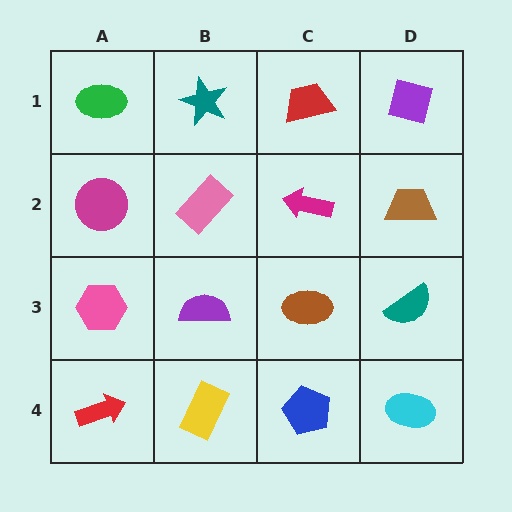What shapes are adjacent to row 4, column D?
A teal semicircle (row 3, column D), a blue pentagon (row 4, column C).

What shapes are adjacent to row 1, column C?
A magenta arrow (row 2, column C), a teal star (row 1, column B), a purple square (row 1, column D).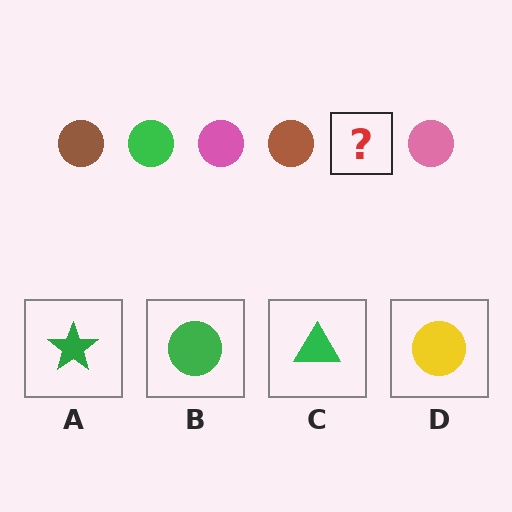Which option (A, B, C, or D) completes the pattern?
B.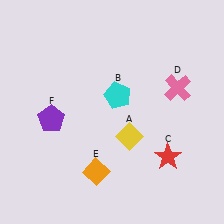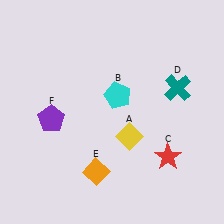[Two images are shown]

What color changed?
The cross (D) changed from pink in Image 1 to teal in Image 2.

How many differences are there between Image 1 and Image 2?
There is 1 difference between the two images.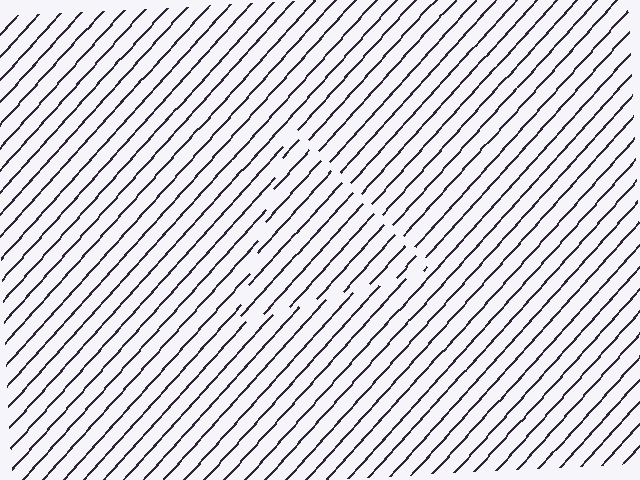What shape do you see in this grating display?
An illusory triangle. The interior of the shape contains the same grating, shifted by half a period — the contour is defined by the phase discontinuity where line-ends from the inner and outer gratings abut.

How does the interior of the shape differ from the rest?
The interior of the shape contains the same grating, shifted by half a period — the contour is defined by the phase discontinuity where line-ends from the inner and outer gratings abut.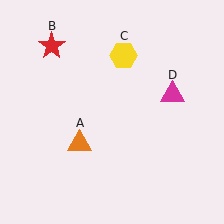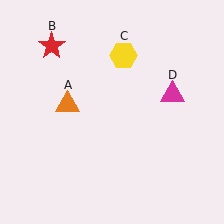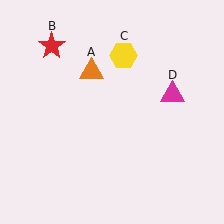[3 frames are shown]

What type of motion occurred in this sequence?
The orange triangle (object A) rotated clockwise around the center of the scene.